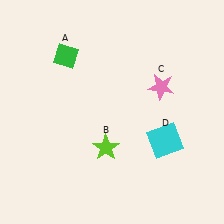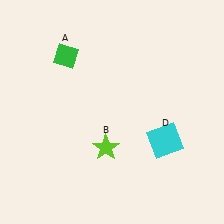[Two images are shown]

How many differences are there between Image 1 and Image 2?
There is 1 difference between the two images.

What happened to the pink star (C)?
The pink star (C) was removed in Image 2. It was in the top-right area of Image 1.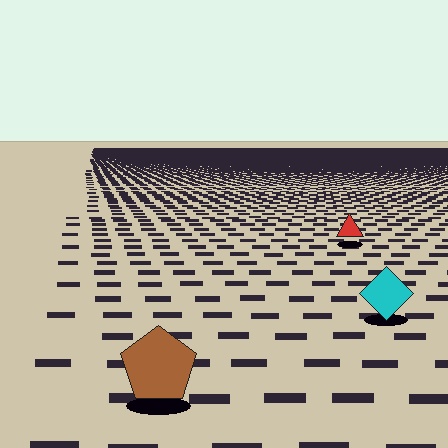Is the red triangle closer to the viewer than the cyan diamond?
No. The cyan diamond is closer — you can tell from the texture gradient: the ground texture is coarser near it.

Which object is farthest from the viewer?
The red triangle is farthest from the viewer. It appears smaller and the ground texture around it is denser.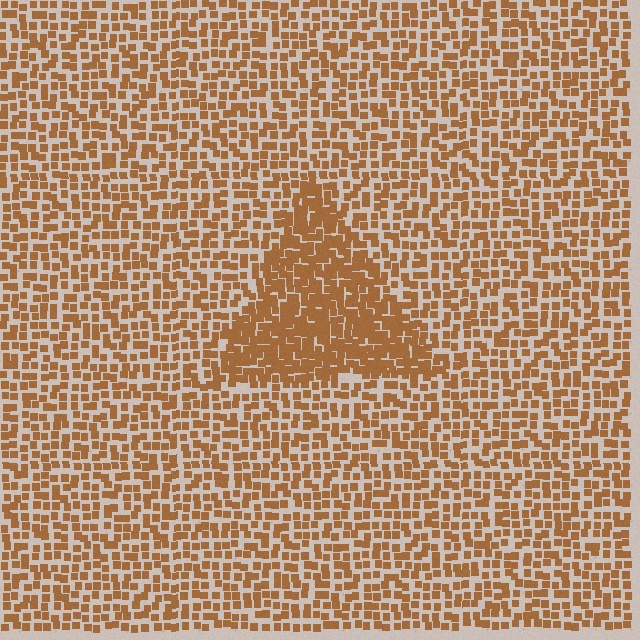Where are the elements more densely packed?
The elements are more densely packed inside the triangle boundary.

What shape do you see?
I see a triangle.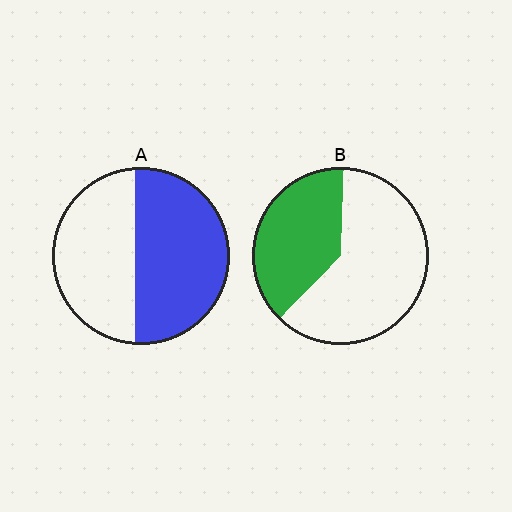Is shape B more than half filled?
No.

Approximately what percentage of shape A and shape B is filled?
A is approximately 55% and B is approximately 40%.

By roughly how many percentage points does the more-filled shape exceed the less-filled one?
By roughly 15 percentage points (A over B).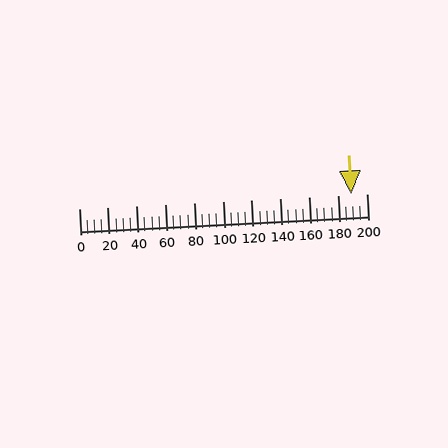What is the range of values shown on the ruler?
The ruler shows values from 0 to 200.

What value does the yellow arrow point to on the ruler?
The yellow arrow points to approximately 189.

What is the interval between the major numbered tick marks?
The major tick marks are spaced 20 units apart.